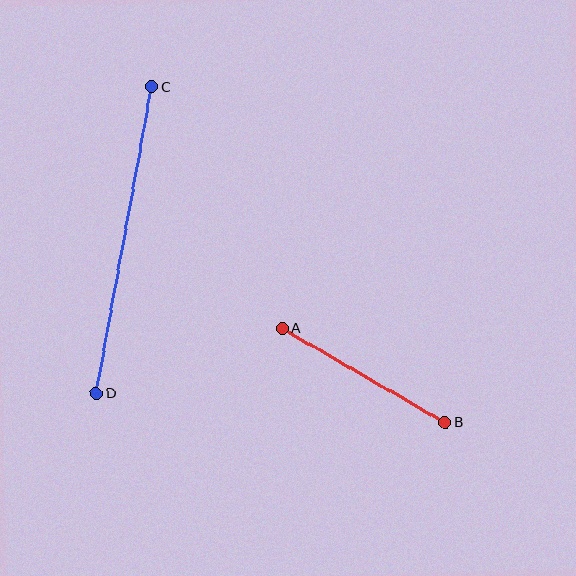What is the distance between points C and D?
The distance is approximately 311 pixels.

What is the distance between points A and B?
The distance is approximately 188 pixels.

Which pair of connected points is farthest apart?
Points C and D are farthest apart.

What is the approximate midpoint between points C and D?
The midpoint is at approximately (124, 240) pixels.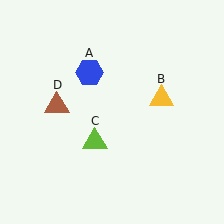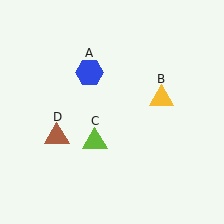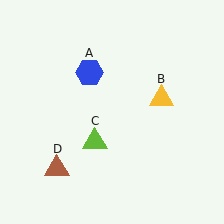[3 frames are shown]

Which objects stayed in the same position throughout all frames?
Blue hexagon (object A) and yellow triangle (object B) and lime triangle (object C) remained stationary.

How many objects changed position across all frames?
1 object changed position: brown triangle (object D).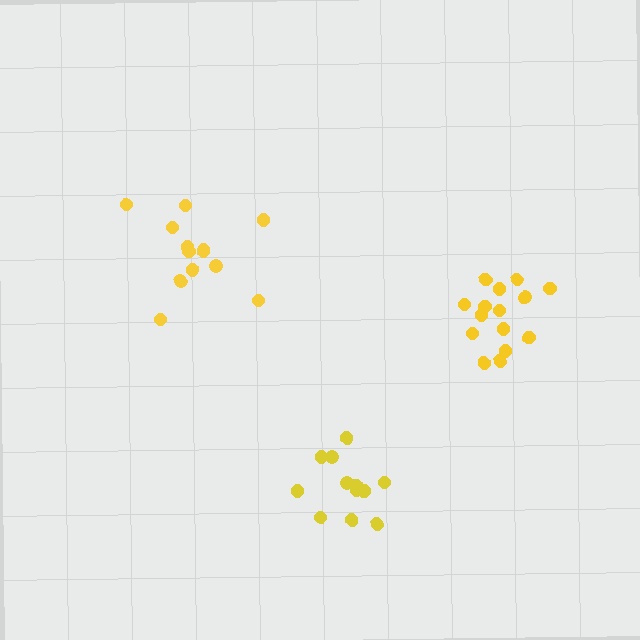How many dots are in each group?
Group 1: 13 dots, Group 2: 15 dots, Group 3: 12 dots (40 total).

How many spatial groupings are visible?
There are 3 spatial groupings.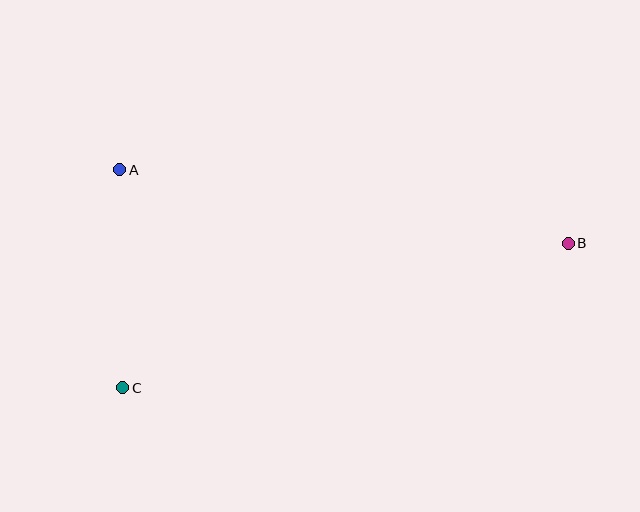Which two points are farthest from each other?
Points B and C are farthest from each other.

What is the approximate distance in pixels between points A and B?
The distance between A and B is approximately 455 pixels.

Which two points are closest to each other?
Points A and C are closest to each other.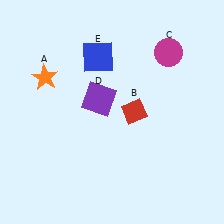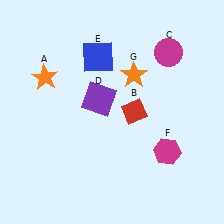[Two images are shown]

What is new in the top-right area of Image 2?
An orange star (G) was added in the top-right area of Image 2.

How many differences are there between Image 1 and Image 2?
There are 2 differences between the two images.